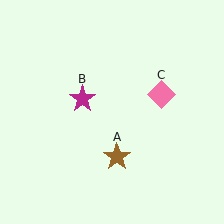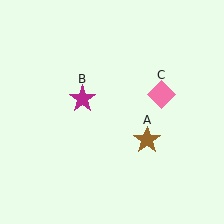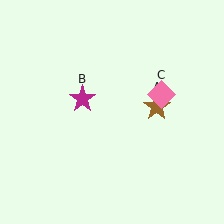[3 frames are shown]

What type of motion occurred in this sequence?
The brown star (object A) rotated counterclockwise around the center of the scene.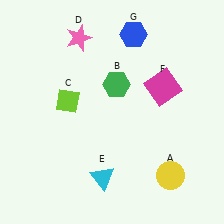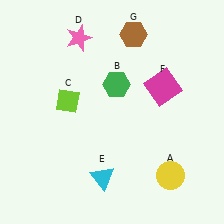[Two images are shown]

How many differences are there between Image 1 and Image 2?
There is 1 difference between the two images.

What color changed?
The hexagon (G) changed from blue in Image 1 to brown in Image 2.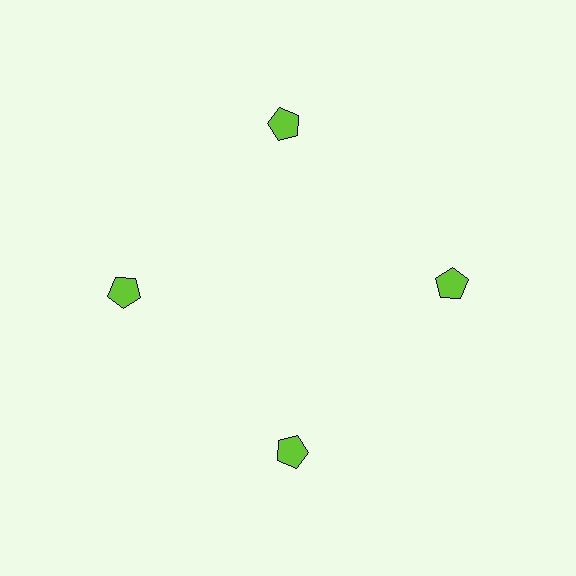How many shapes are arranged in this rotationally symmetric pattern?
There are 4 shapes, arranged in 4 groups of 1.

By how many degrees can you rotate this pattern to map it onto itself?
The pattern maps onto itself every 90 degrees of rotation.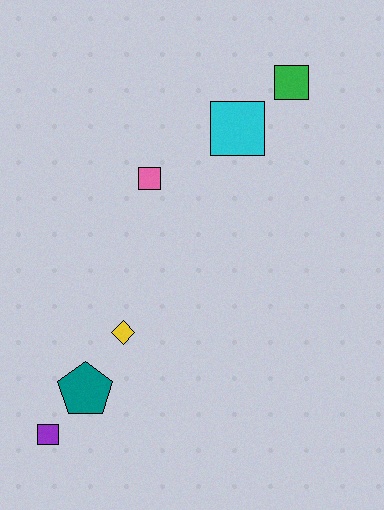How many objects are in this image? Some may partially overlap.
There are 6 objects.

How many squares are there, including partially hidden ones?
There are 4 squares.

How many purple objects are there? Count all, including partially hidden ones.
There is 1 purple object.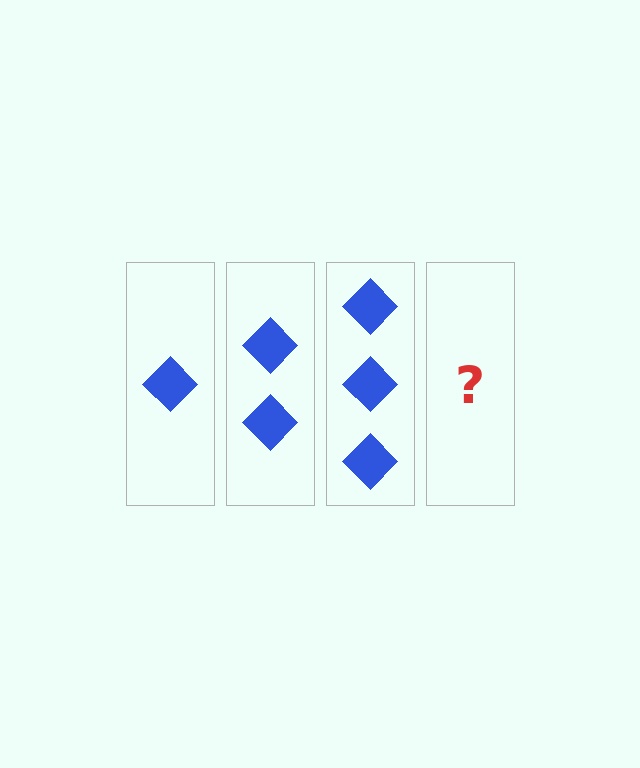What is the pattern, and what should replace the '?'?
The pattern is that each step adds one more diamond. The '?' should be 4 diamonds.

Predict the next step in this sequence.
The next step is 4 diamonds.